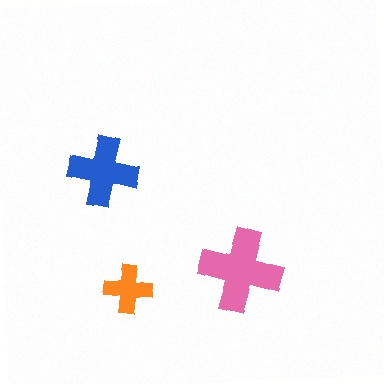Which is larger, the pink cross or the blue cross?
The pink one.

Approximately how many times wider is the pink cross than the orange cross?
About 1.5 times wider.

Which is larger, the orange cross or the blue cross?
The blue one.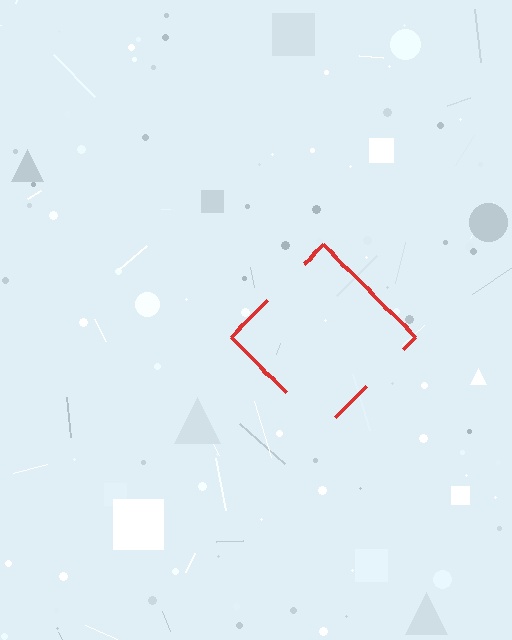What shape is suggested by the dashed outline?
The dashed outline suggests a diamond.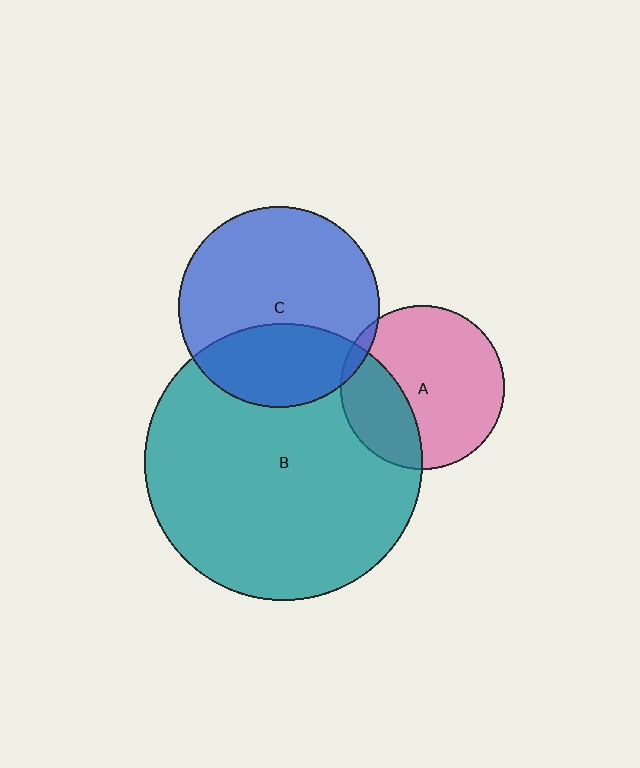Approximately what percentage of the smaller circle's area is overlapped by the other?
Approximately 5%.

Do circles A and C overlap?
Yes.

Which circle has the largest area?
Circle B (teal).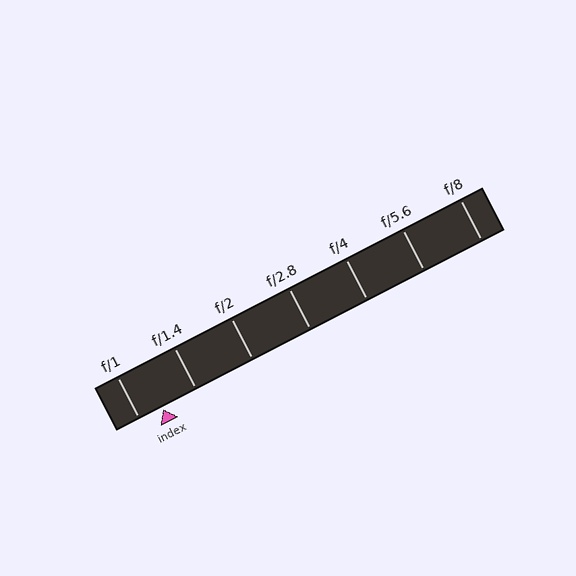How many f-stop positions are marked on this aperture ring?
There are 7 f-stop positions marked.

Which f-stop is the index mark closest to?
The index mark is closest to f/1.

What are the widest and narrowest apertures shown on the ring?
The widest aperture shown is f/1 and the narrowest is f/8.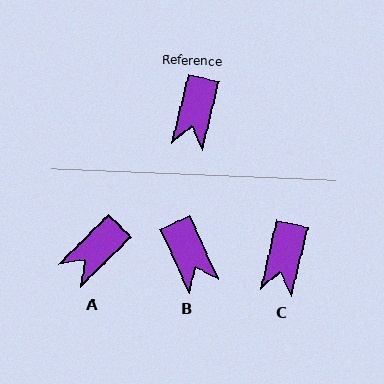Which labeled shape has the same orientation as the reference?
C.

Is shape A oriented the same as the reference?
No, it is off by about 32 degrees.